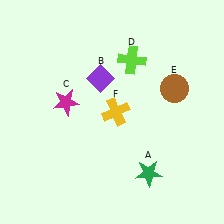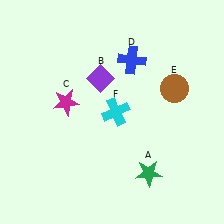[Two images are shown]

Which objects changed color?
D changed from lime to blue. F changed from yellow to cyan.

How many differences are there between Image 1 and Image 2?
There are 2 differences between the two images.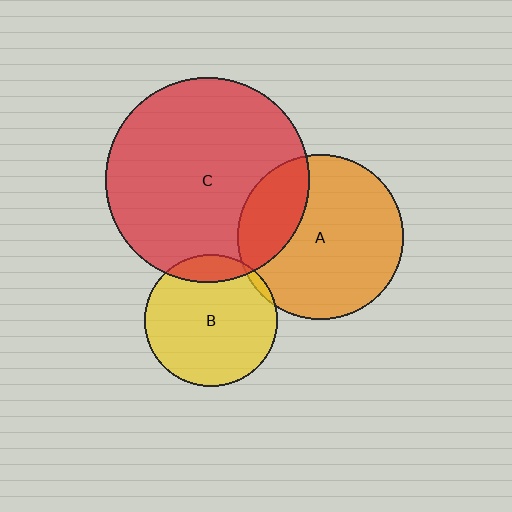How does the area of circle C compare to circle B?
Approximately 2.4 times.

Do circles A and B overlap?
Yes.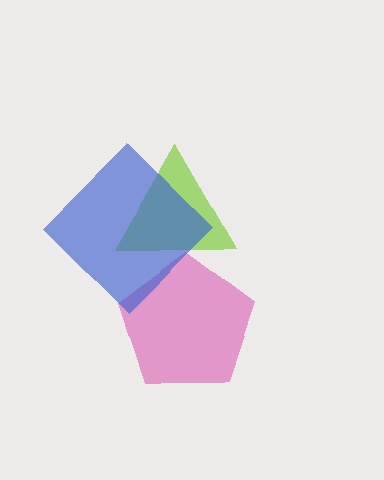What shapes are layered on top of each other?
The layered shapes are: a lime triangle, a magenta pentagon, a blue diamond.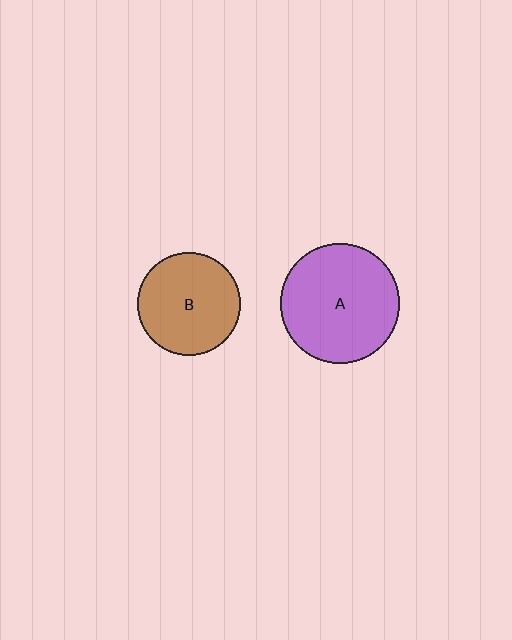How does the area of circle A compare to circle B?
Approximately 1.3 times.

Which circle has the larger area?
Circle A (purple).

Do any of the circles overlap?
No, none of the circles overlap.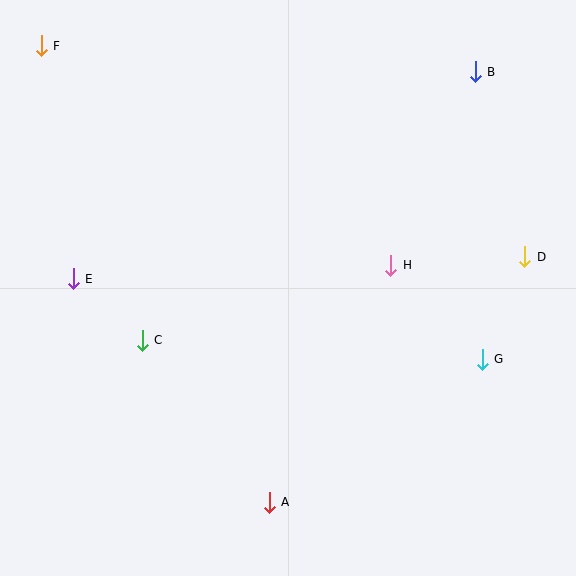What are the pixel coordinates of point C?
Point C is at (142, 340).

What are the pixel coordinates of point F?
Point F is at (41, 46).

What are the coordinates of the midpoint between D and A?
The midpoint between D and A is at (397, 380).